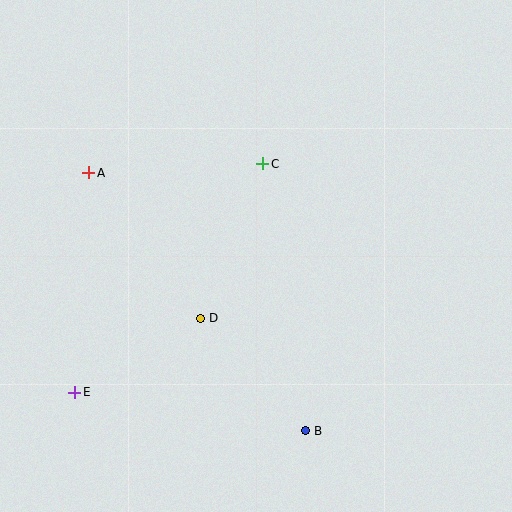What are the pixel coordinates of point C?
Point C is at (262, 164).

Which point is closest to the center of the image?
Point D at (201, 318) is closest to the center.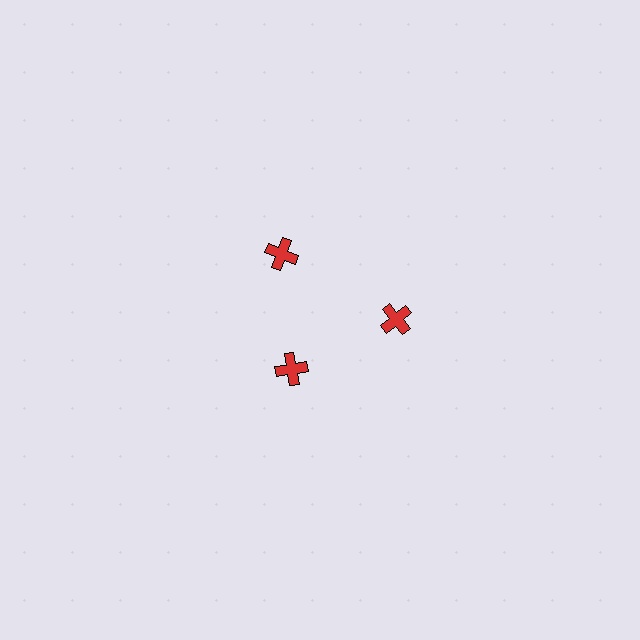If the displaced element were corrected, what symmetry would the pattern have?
It would have 3-fold rotational symmetry — the pattern would map onto itself every 120 degrees.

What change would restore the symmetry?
The symmetry would be restored by moving it outward, back onto the ring so that all 3 crosses sit at equal angles and equal distance from the center.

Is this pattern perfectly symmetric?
No. The 3 red crosses are arranged in a ring, but one element near the 7 o'clock position is pulled inward toward the center, breaking the 3-fold rotational symmetry.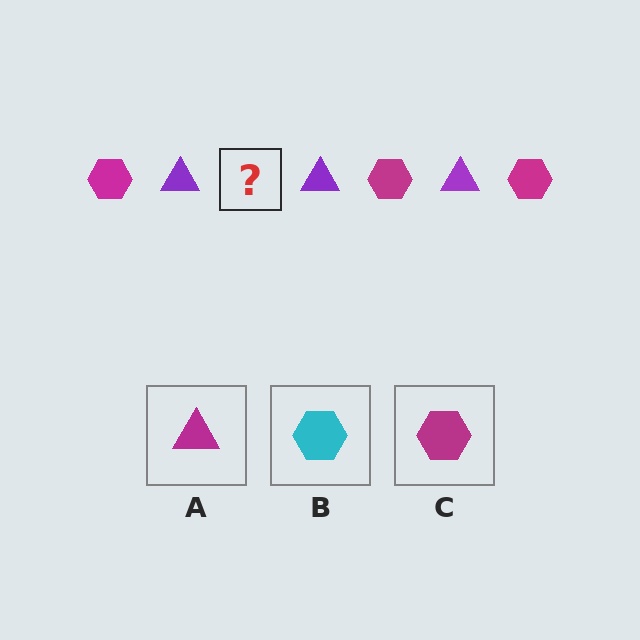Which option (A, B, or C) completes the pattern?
C.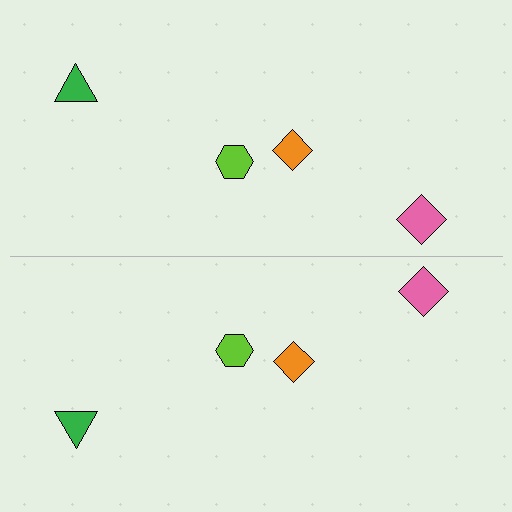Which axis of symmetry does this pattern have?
The pattern has a horizontal axis of symmetry running through the center of the image.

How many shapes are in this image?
There are 8 shapes in this image.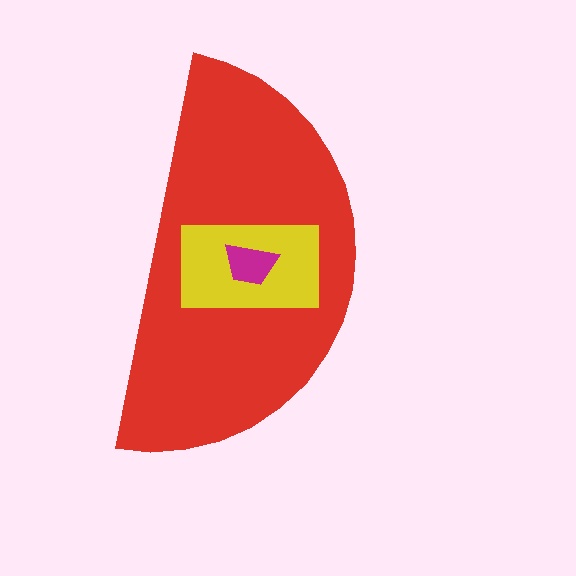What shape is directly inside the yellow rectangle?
The magenta trapezoid.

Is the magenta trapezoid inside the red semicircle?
Yes.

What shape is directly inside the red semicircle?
The yellow rectangle.